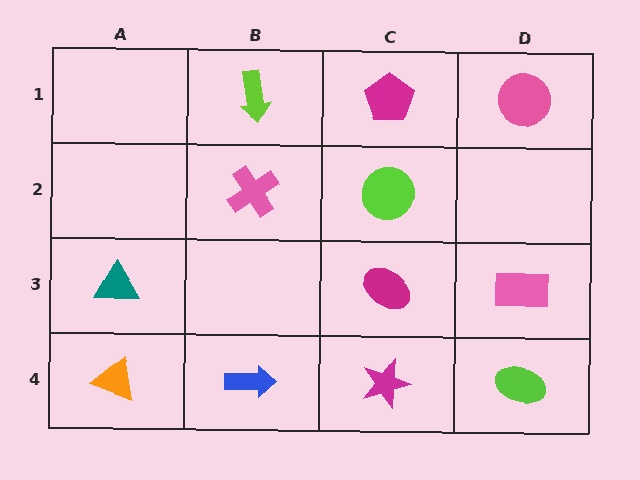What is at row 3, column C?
A magenta ellipse.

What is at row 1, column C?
A magenta pentagon.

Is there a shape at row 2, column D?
No, that cell is empty.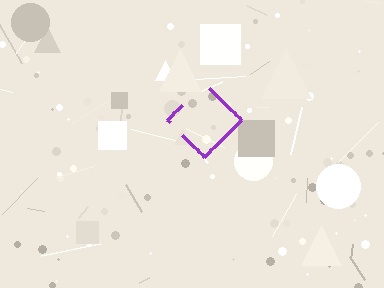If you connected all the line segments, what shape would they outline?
They would outline a diamond.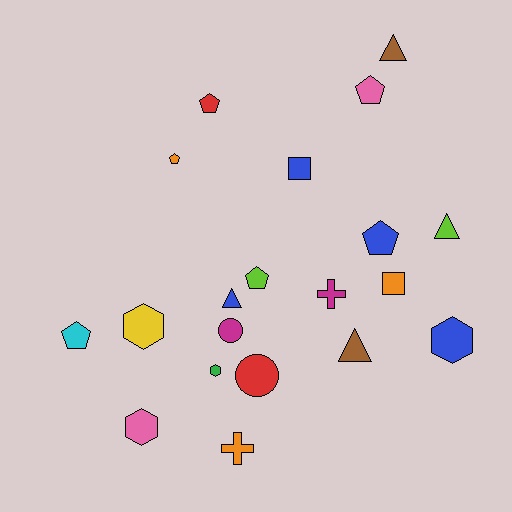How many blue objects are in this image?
There are 4 blue objects.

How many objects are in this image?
There are 20 objects.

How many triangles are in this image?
There are 4 triangles.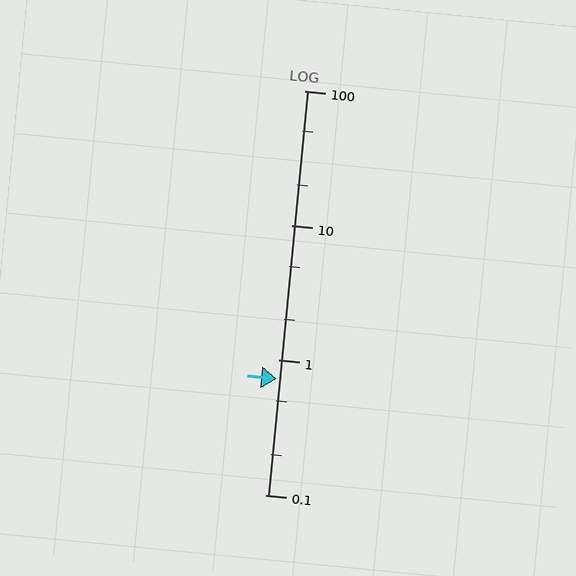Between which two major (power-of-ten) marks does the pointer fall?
The pointer is between 0.1 and 1.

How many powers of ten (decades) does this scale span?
The scale spans 3 decades, from 0.1 to 100.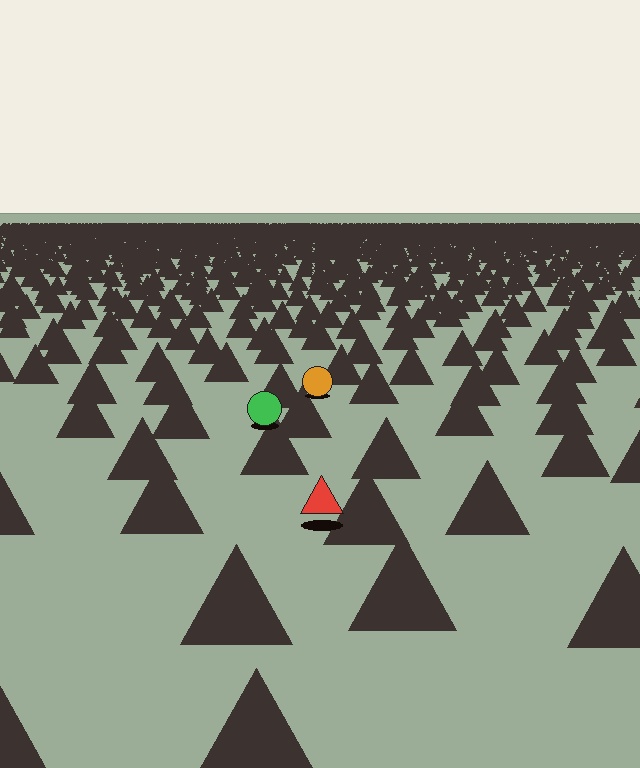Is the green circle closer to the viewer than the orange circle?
Yes. The green circle is closer — you can tell from the texture gradient: the ground texture is coarser near it.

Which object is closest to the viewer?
The red triangle is closest. The texture marks near it are larger and more spread out.